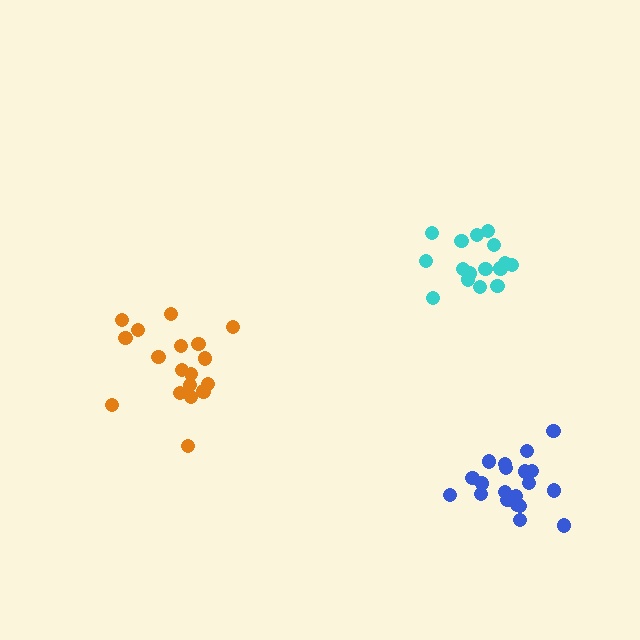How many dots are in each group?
Group 1: 16 dots, Group 2: 20 dots, Group 3: 18 dots (54 total).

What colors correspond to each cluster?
The clusters are colored: cyan, blue, orange.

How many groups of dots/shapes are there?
There are 3 groups.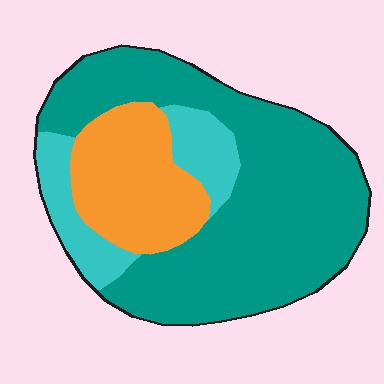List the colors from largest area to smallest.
From largest to smallest: teal, orange, cyan.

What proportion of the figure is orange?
Orange covers about 20% of the figure.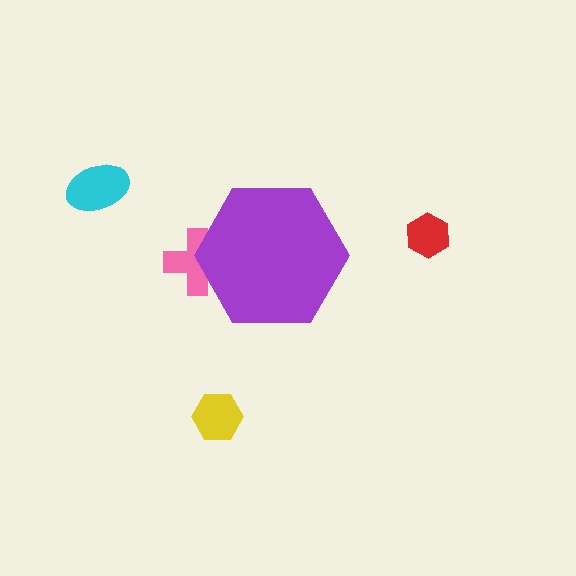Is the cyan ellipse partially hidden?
No, the cyan ellipse is fully visible.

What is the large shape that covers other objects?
A purple hexagon.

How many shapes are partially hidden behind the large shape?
1 shape is partially hidden.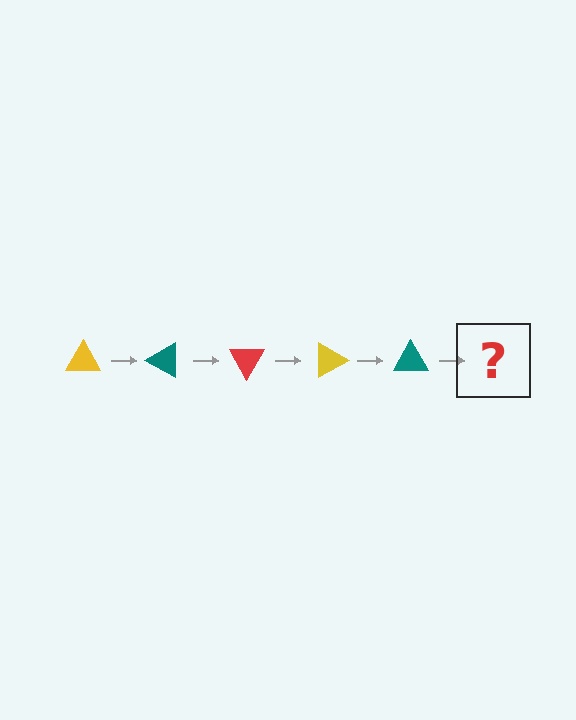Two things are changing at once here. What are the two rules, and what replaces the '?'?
The two rules are that it rotates 30 degrees each step and the color cycles through yellow, teal, and red. The '?' should be a red triangle, rotated 150 degrees from the start.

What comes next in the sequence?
The next element should be a red triangle, rotated 150 degrees from the start.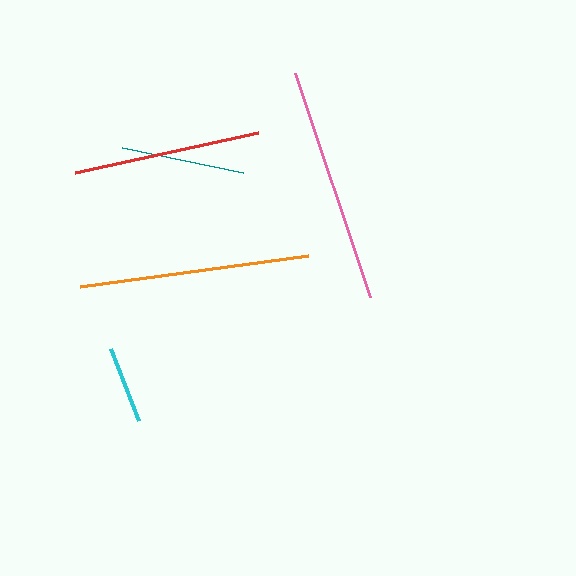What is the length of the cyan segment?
The cyan segment is approximately 77 pixels long.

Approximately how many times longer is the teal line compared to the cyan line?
The teal line is approximately 1.6 times the length of the cyan line.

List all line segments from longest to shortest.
From longest to shortest: pink, orange, red, teal, cyan.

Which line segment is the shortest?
The cyan line is the shortest at approximately 77 pixels.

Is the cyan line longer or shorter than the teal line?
The teal line is longer than the cyan line.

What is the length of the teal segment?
The teal segment is approximately 123 pixels long.